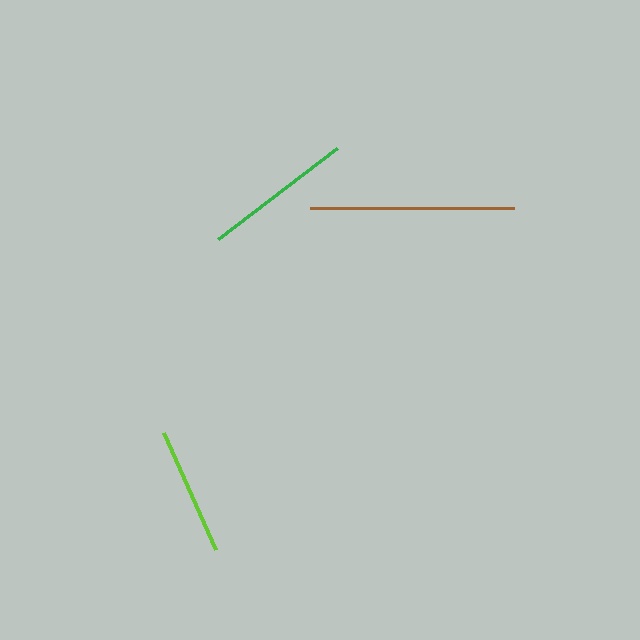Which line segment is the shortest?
The lime line is the shortest at approximately 128 pixels.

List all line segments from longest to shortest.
From longest to shortest: brown, green, lime.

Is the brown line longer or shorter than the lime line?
The brown line is longer than the lime line.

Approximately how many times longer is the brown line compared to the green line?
The brown line is approximately 1.4 times the length of the green line.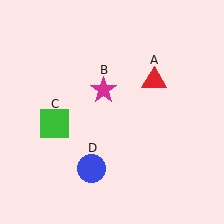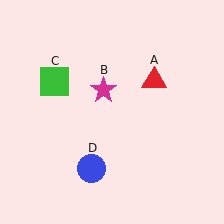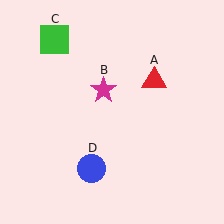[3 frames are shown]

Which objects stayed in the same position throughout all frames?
Red triangle (object A) and magenta star (object B) and blue circle (object D) remained stationary.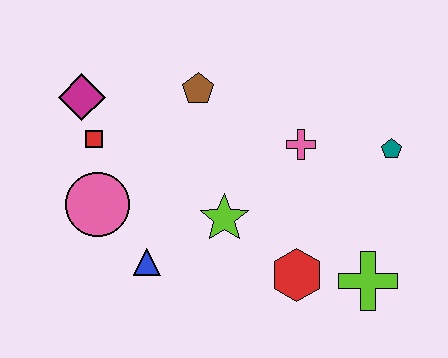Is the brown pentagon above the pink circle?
Yes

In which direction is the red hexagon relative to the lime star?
The red hexagon is to the right of the lime star.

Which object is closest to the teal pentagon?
The pink cross is closest to the teal pentagon.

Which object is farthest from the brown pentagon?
The lime cross is farthest from the brown pentagon.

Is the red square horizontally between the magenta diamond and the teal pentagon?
Yes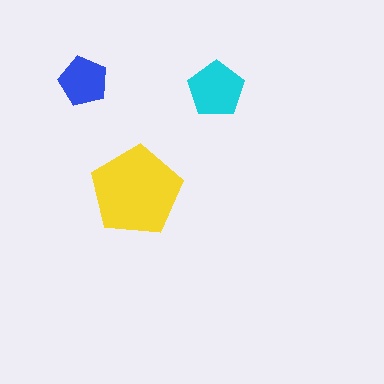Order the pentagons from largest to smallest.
the yellow one, the cyan one, the blue one.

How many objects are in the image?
There are 3 objects in the image.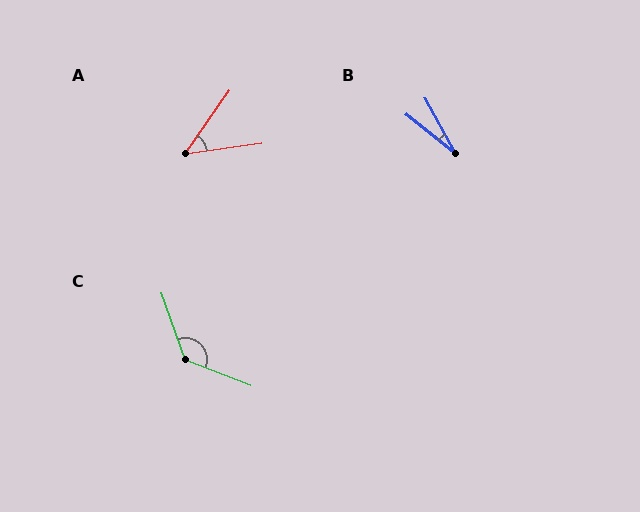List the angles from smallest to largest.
B (23°), A (47°), C (131°).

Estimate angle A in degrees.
Approximately 47 degrees.